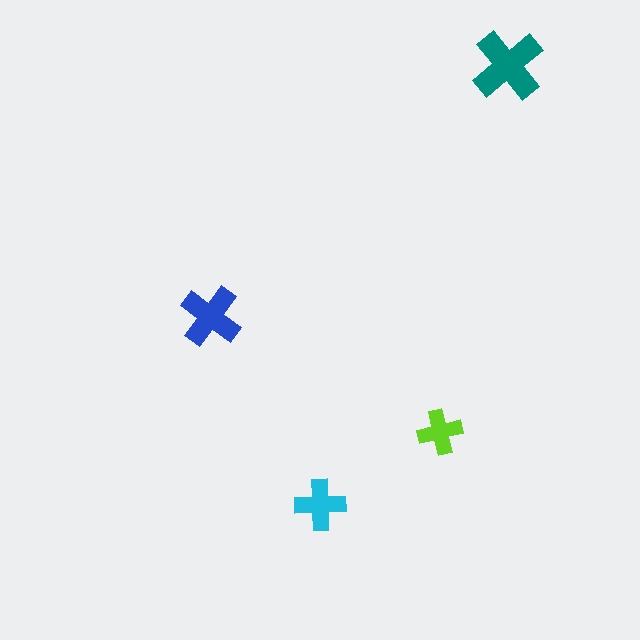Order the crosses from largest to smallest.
the teal one, the blue one, the cyan one, the lime one.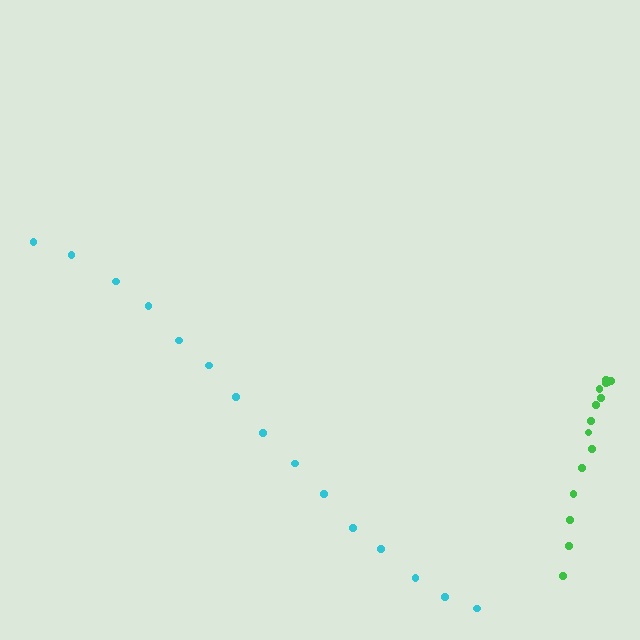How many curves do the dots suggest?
There are 2 distinct paths.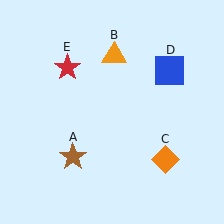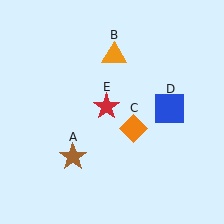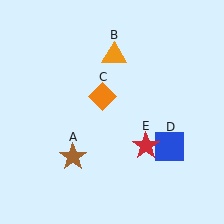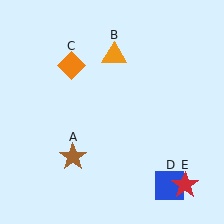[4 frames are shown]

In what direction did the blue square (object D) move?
The blue square (object D) moved down.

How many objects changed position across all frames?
3 objects changed position: orange diamond (object C), blue square (object D), red star (object E).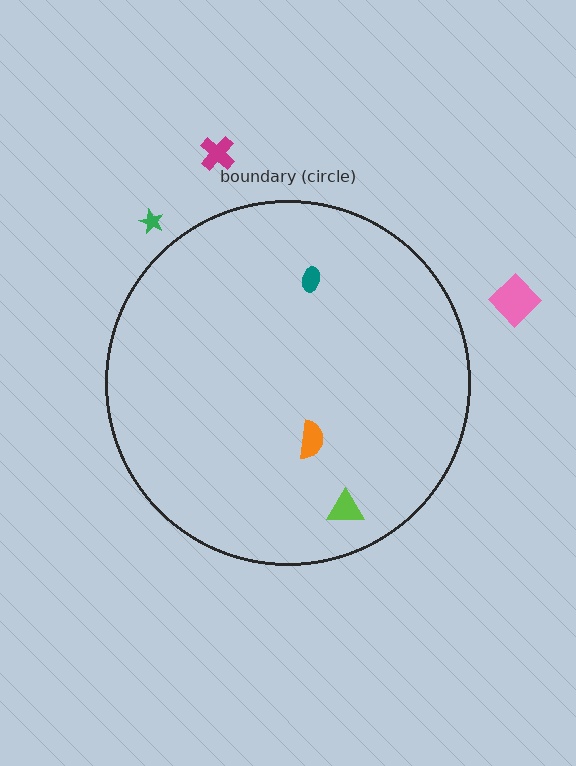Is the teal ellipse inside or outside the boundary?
Inside.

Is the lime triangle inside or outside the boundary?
Inside.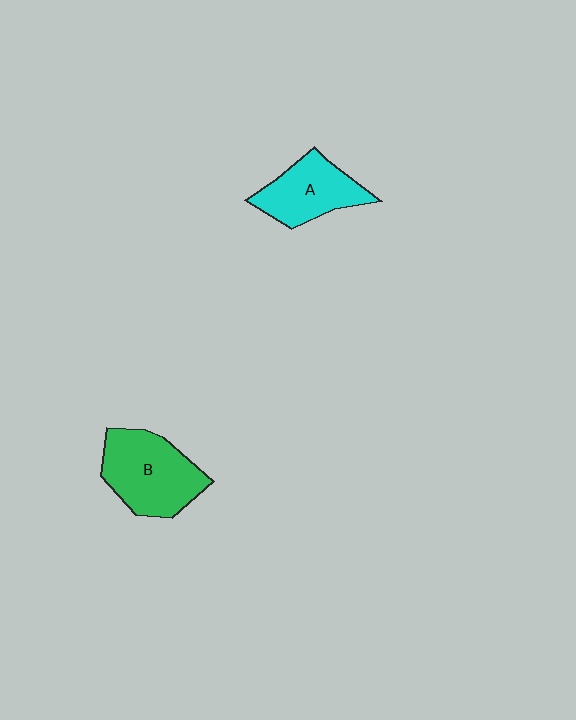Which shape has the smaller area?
Shape A (cyan).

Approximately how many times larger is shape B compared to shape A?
Approximately 1.3 times.